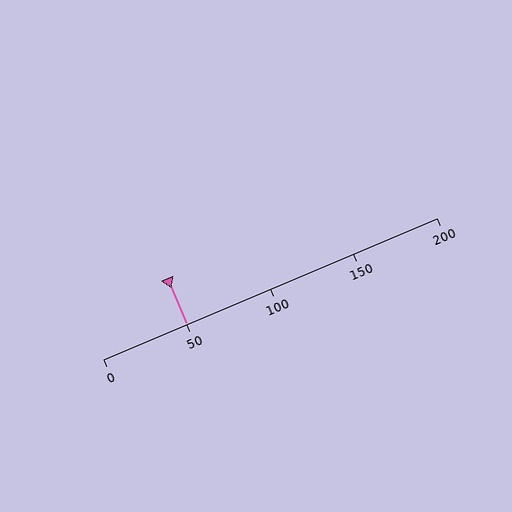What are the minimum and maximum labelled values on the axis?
The axis runs from 0 to 200.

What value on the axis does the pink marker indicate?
The marker indicates approximately 50.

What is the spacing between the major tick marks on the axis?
The major ticks are spaced 50 apart.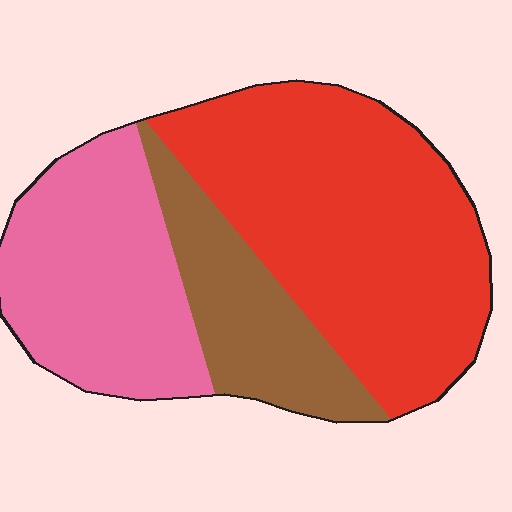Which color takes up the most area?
Red, at roughly 50%.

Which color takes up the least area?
Brown, at roughly 20%.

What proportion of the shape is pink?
Pink takes up about one third (1/3) of the shape.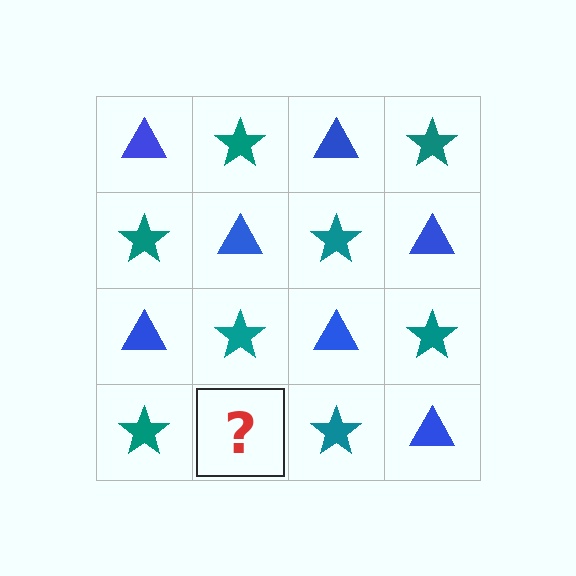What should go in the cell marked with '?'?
The missing cell should contain a blue triangle.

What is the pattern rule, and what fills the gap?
The rule is that it alternates blue triangle and teal star in a checkerboard pattern. The gap should be filled with a blue triangle.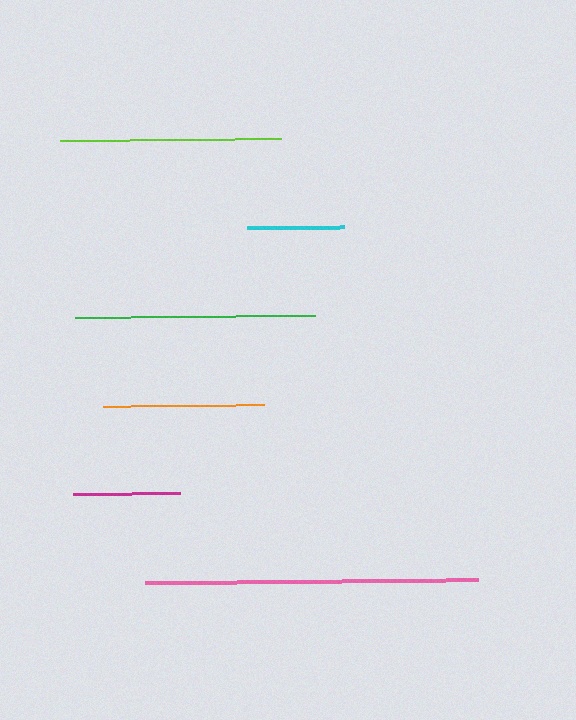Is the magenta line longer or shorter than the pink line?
The pink line is longer than the magenta line.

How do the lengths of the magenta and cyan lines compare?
The magenta and cyan lines are approximately the same length.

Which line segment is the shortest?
The cyan line is the shortest at approximately 98 pixels.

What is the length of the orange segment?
The orange segment is approximately 162 pixels long.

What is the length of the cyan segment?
The cyan segment is approximately 98 pixels long.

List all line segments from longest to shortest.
From longest to shortest: pink, green, lime, orange, magenta, cyan.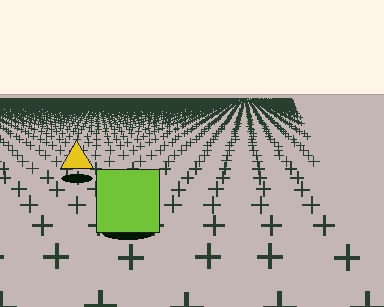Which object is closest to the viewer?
The lime square is closest. The texture marks near it are larger and more spread out.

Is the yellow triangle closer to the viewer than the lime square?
No. The lime square is closer — you can tell from the texture gradient: the ground texture is coarser near it.